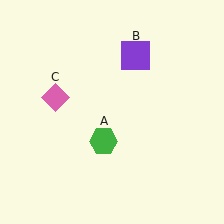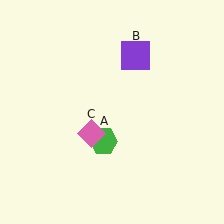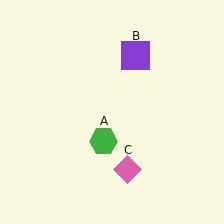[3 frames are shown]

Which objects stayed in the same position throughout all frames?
Green hexagon (object A) and purple square (object B) remained stationary.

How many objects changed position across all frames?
1 object changed position: pink diamond (object C).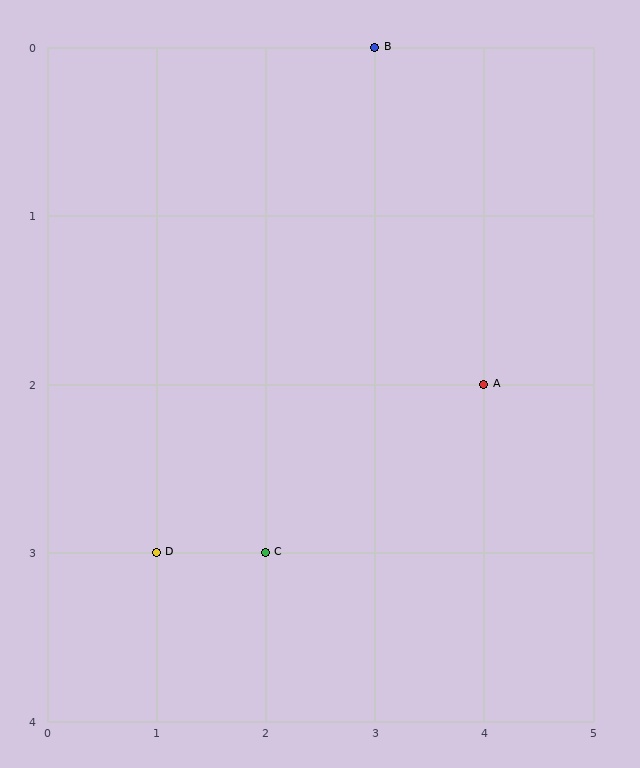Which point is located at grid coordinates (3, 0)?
Point B is at (3, 0).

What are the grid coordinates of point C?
Point C is at grid coordinates (2, 3).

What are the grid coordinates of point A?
Point A is at grid coordinates (4, 2).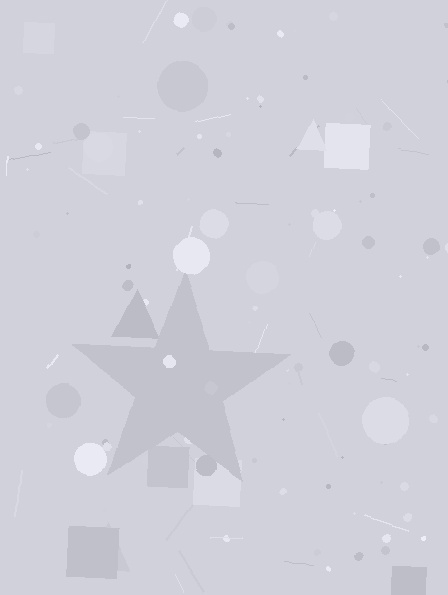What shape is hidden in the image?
A star is hidden in the image.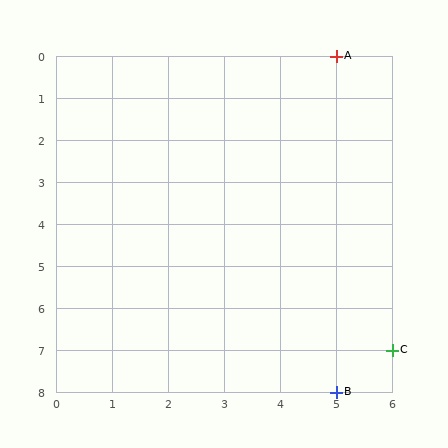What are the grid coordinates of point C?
Point C is at grid coordinates (6, 7).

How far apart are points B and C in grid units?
Points B and C are 1 column and 1 row apart (about 1.4 grid units diagonally).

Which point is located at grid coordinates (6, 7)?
Point C is at (6, 7).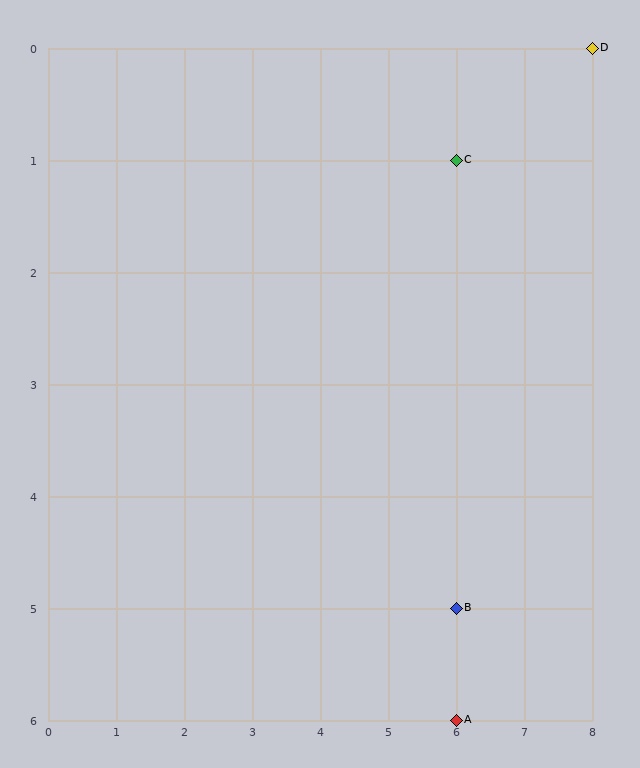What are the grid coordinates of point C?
Point C is at grid coordinates (6, 1).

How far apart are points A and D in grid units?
Points A and D are 2 columns and 6 rows apart (about 6.3 grid units diagonally).